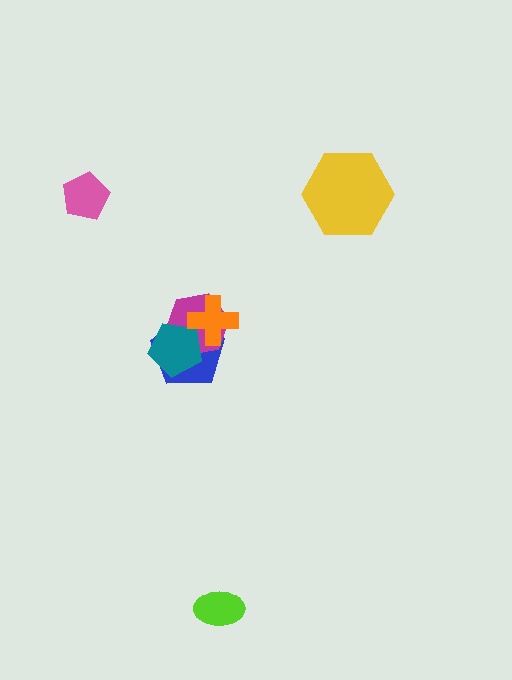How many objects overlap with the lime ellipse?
0 objects overlap with the lime ellipse.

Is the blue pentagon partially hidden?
Yes, it is partially covered by another shape.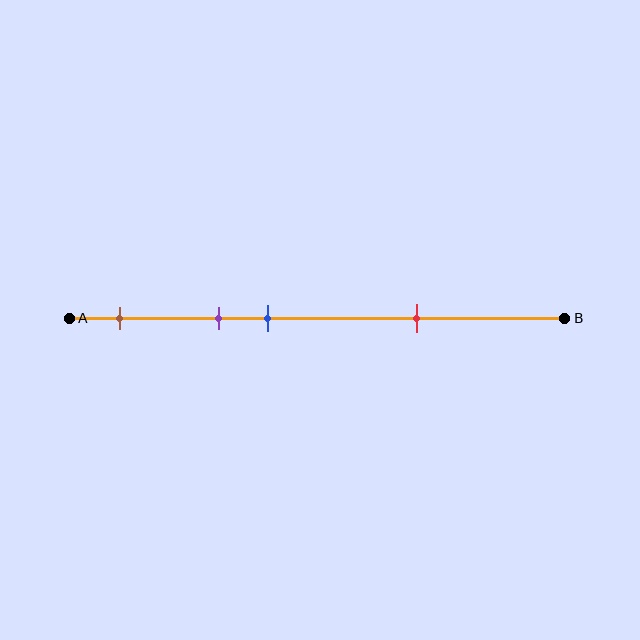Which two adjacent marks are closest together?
The purple and blue marks are the closest adjacent pair.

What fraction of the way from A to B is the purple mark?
The purple mark is approximately 30% (0.3) of the way from A to B.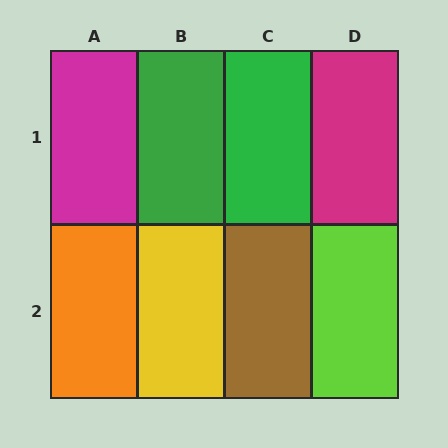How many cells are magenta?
2 cells are magenta.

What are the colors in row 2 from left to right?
Orange, yellow, brown, lime.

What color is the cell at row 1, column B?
Green.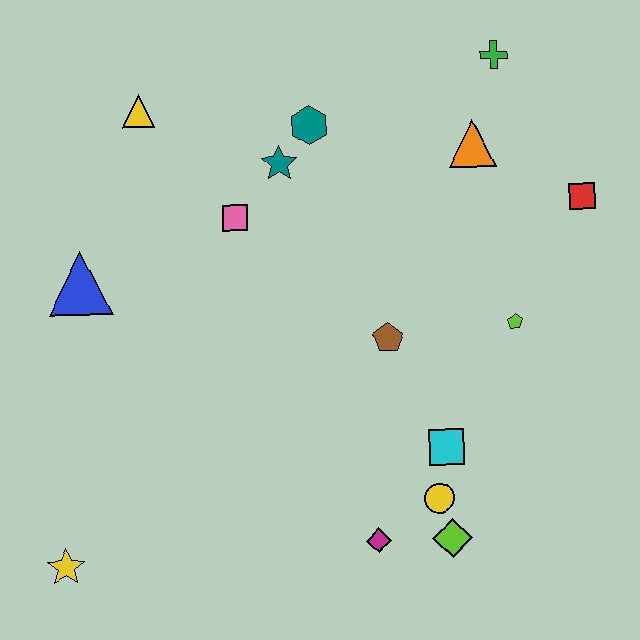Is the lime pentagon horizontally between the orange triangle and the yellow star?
No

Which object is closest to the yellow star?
The blue triangle is closest to the yellow star.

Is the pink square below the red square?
Yes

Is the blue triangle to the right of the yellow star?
Yes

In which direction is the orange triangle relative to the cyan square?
The orange triangle is above the cyan square.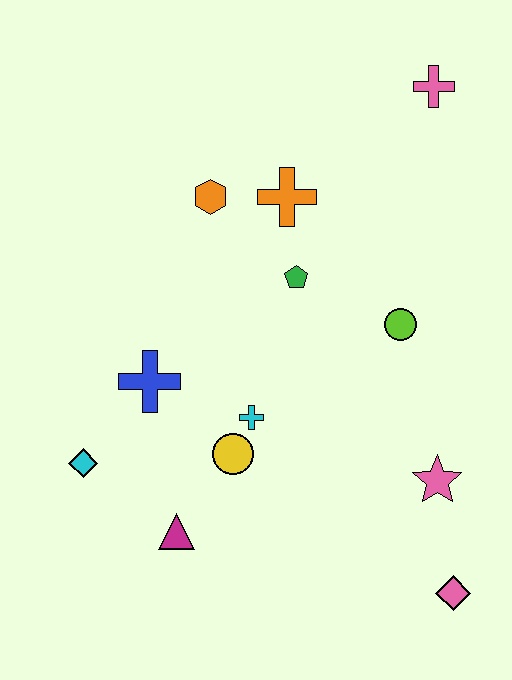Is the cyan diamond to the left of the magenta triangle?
Yes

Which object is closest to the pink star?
The pink diamond is closest to the pink star.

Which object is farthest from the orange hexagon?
The pink diamond is farthest from the orange hexagon.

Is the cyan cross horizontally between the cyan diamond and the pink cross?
Yes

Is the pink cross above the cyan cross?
Yes